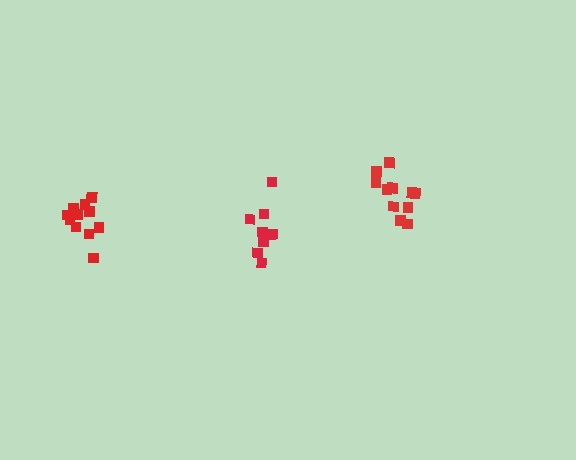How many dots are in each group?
Group 1: 11 dots, Group 2: 11 dots, Group 3: 9 dots (31 total).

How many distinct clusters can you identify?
There are 3 distinct clusters.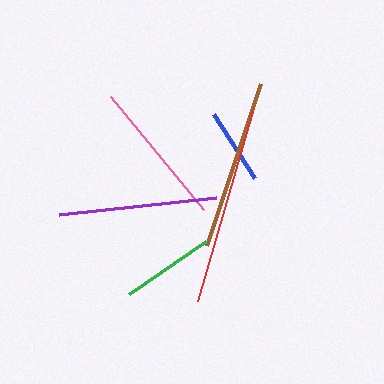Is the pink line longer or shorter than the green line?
The pink line is longer than the green line.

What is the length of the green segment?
The green segment is approximately 93 pixels long.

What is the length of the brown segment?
The brown segment is approximately 171 pixels long.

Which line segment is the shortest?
The blue line is the shortest at approximately 75 pixels.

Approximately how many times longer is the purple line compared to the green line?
The purple line is approximately 1.7 times the length of the green line.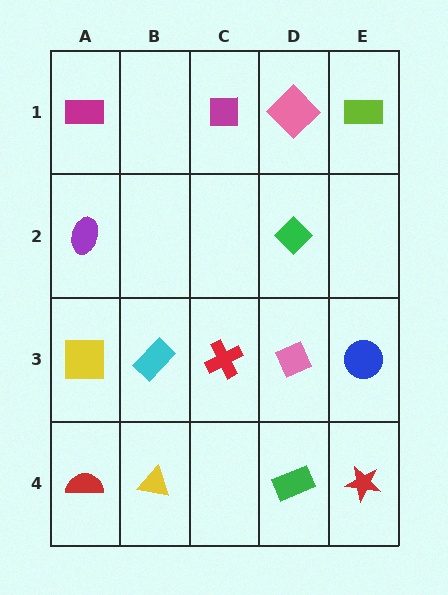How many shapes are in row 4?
4 shapes.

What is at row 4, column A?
A red semicircle.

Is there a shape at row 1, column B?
No, that cell is empty.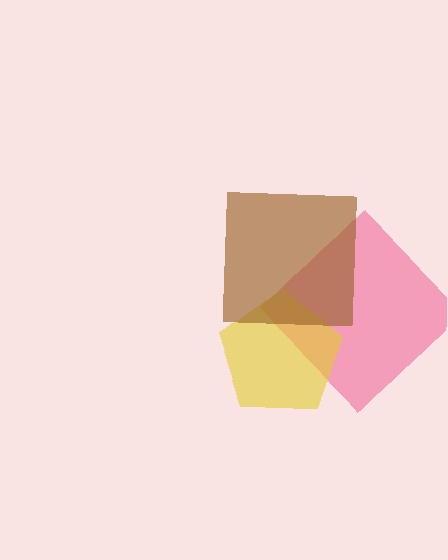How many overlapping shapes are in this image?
There are 3 overlapping shapes in the image.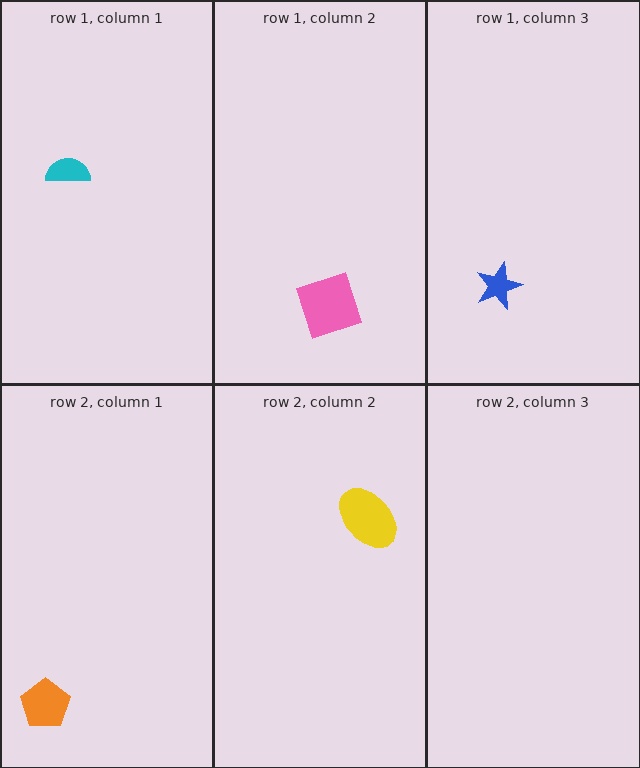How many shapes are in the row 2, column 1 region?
1.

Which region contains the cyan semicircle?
The row 1, column 1 region.